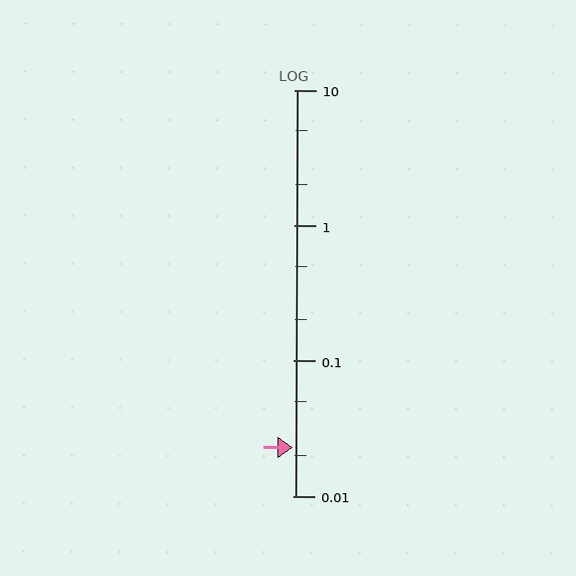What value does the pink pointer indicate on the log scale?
The pointer indicates approximately 0.023.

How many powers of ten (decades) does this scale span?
The scale spans 3 decades, from 0.01 to 10.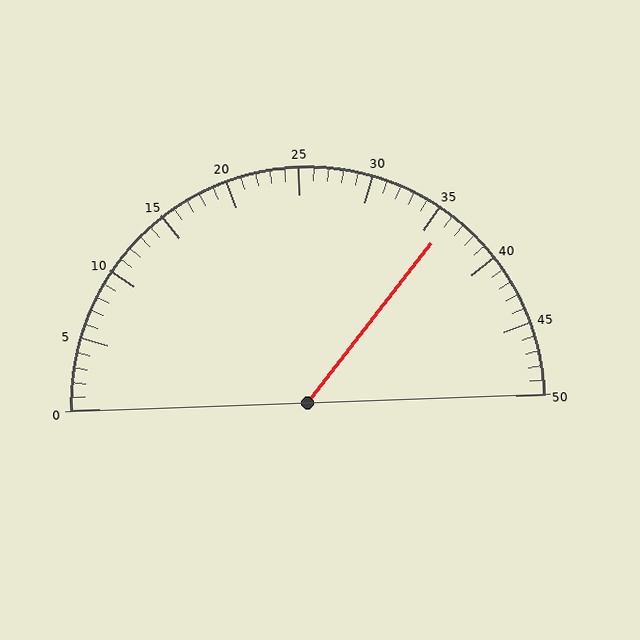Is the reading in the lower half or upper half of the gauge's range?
The reading is in the upper half of the range (0 to 50).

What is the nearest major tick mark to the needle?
The nearest major tick mark is 35.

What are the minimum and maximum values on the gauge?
The gauge ranges from 0 to 50.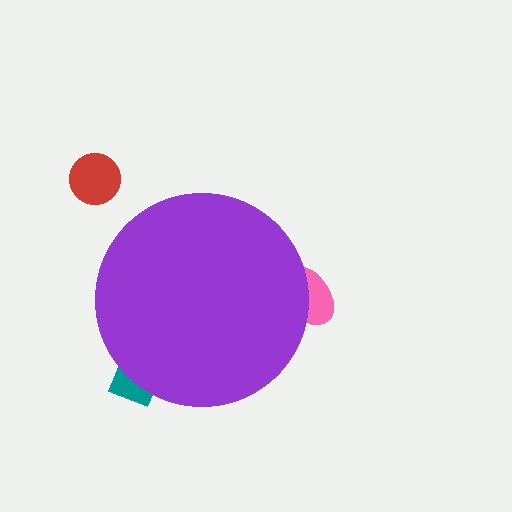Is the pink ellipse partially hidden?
Yes, the pink ellipse is partially hidden behind the purple circle.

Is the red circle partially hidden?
No, the red circle is fully visible.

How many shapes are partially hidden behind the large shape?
2 shapes are partially hidden.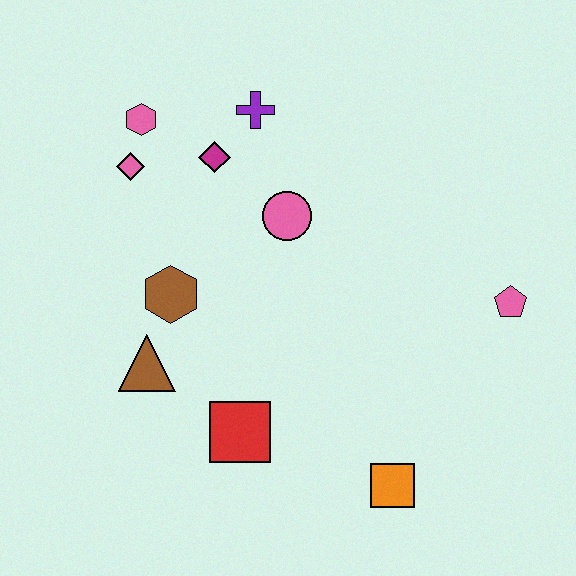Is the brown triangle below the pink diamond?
Yes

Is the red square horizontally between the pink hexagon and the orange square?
Yes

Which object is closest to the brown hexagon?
The brown triangle is closest to the brown hexagon.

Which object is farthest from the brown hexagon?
The pink pentagon is farthest from the brown hexagon.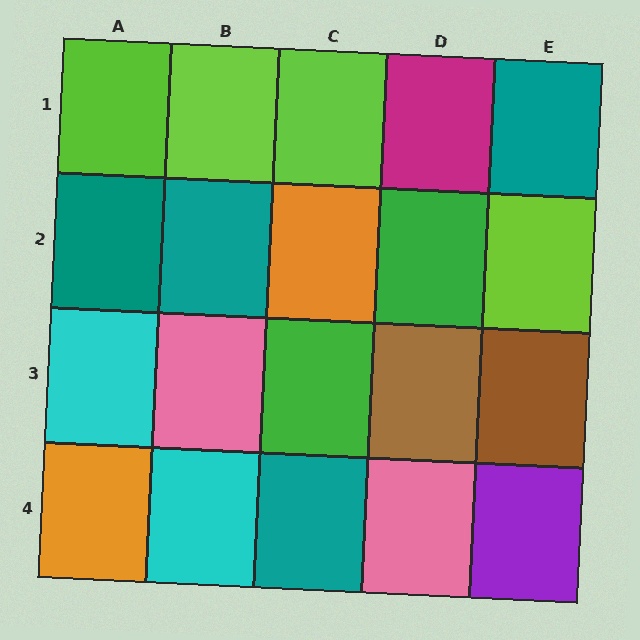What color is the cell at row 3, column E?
Brown.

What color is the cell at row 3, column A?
Cyan.